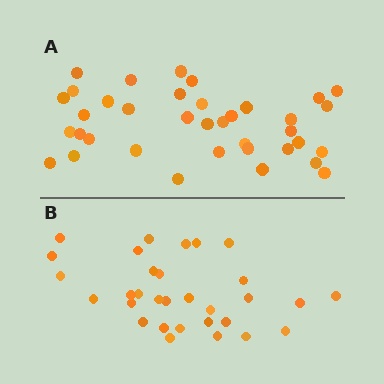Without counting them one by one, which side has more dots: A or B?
Region A (the top region) has more dots.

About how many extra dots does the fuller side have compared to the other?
Region A has about 6 more dots than region B.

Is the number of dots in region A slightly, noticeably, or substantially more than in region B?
Region A has only slightly more — the two regions are fairly close. The ratio is roughly 1.2 to 1.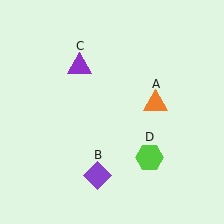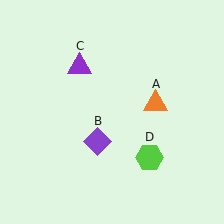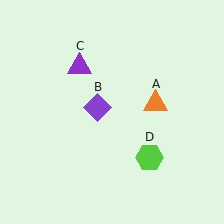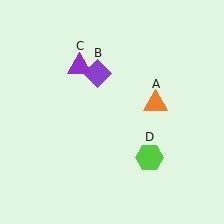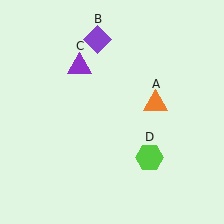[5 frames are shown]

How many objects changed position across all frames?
1 object changed position: purple diamond (object B).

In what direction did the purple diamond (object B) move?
The purple diamond (object B) moved up.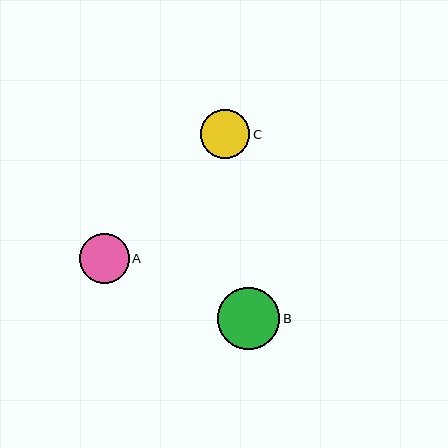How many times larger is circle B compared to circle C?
Circle B is approximately 1.3 times the size of circle C.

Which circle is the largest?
Circle B is the largest with a size of approximately 62 pixels.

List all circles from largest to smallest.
From largest to smallest: B, A, C.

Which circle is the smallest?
Circle C is the smallest with a size of approximately 49 pixels.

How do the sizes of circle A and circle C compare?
Circle A and circle C are approximately the same size.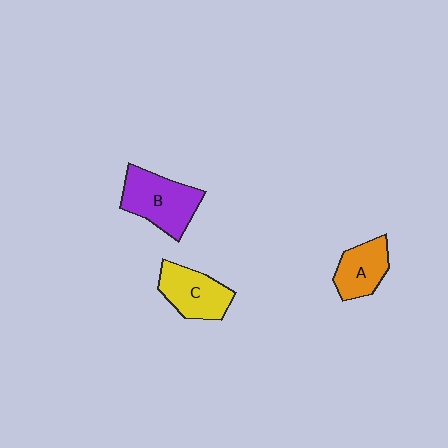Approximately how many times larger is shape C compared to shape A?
Approximately 1.2 times.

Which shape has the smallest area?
Shape A (orange).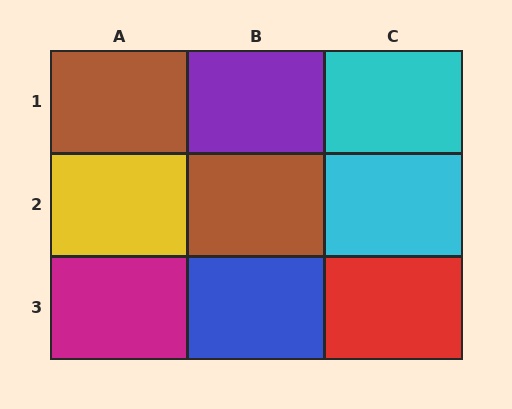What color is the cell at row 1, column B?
Purple.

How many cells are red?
1 cell is red.